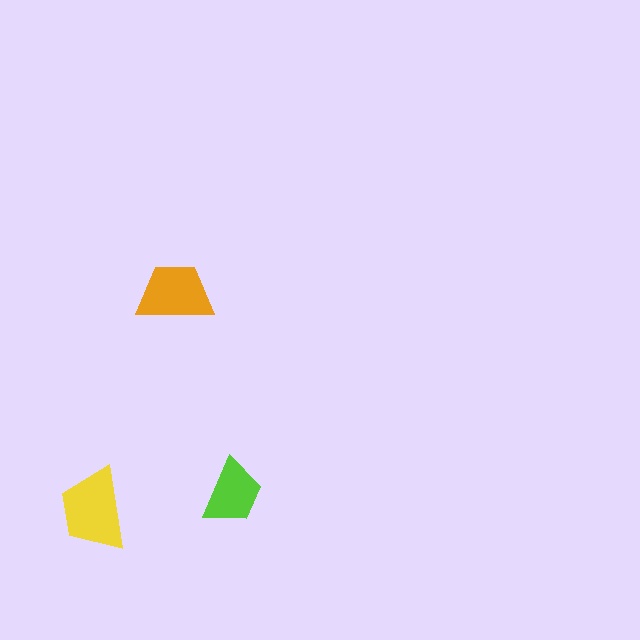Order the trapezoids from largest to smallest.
the yellow one, the orange one, the lime one.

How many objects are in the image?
There are 3 objects in the image.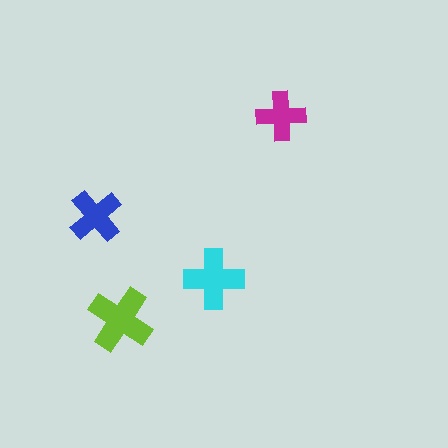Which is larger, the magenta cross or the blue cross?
The blue one.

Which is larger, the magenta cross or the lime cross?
The lime one.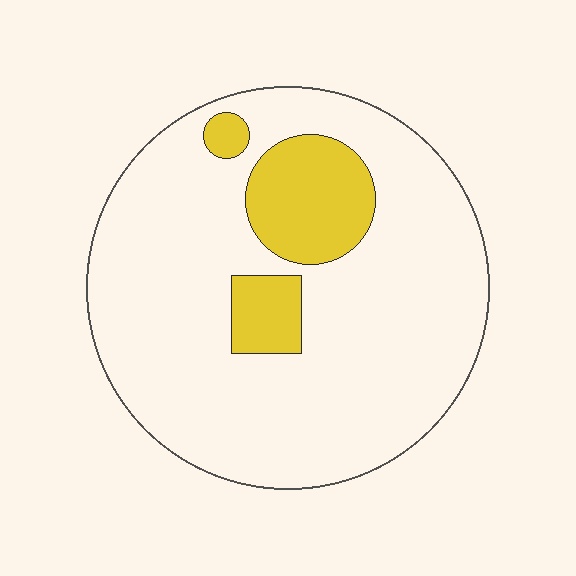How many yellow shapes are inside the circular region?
3.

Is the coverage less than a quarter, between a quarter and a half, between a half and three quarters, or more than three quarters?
Less than a quarter.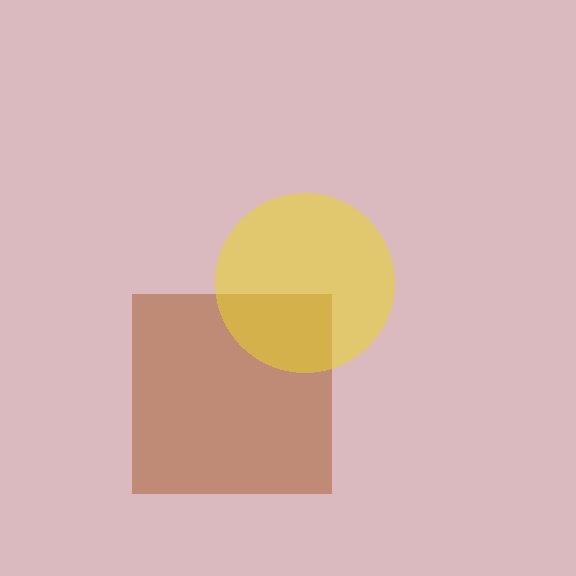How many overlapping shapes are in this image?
There are 2 overlapping shapes in the image.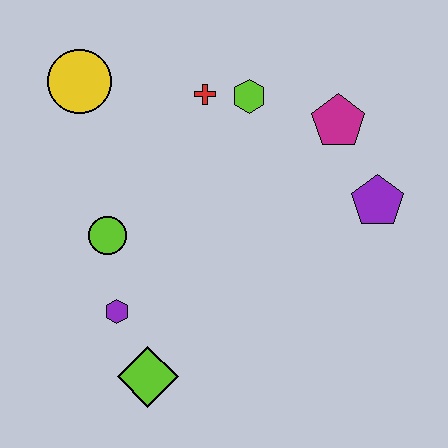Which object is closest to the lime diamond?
The purple hexagon is closest to the lime diamond.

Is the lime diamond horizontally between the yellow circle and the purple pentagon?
Yes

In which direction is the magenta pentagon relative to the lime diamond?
The magenta pentagon is above the lime diamond.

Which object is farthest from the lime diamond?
The magenta pentagon is farthest from the lime diamond.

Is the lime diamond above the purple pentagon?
No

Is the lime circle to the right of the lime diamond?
No